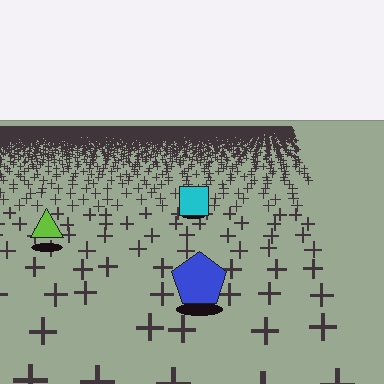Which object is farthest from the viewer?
The cyan square is farthest from the viewer. It appears smaller and the ground texture around it is denser.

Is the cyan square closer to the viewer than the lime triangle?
No. The lime triangle is closer — you can tell from the texture gradient: the ground texture is coarser near it.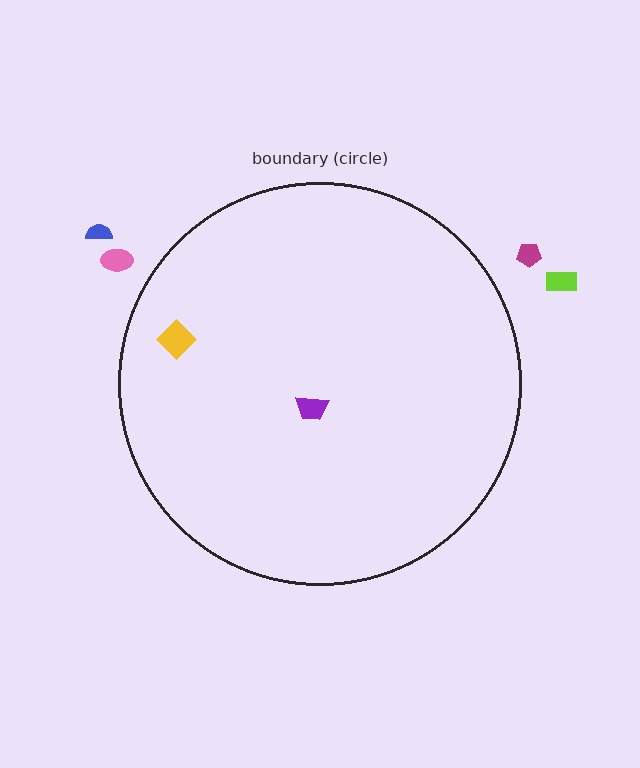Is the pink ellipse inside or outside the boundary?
Outside.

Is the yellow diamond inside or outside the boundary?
Inside.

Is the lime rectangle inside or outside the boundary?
Outside.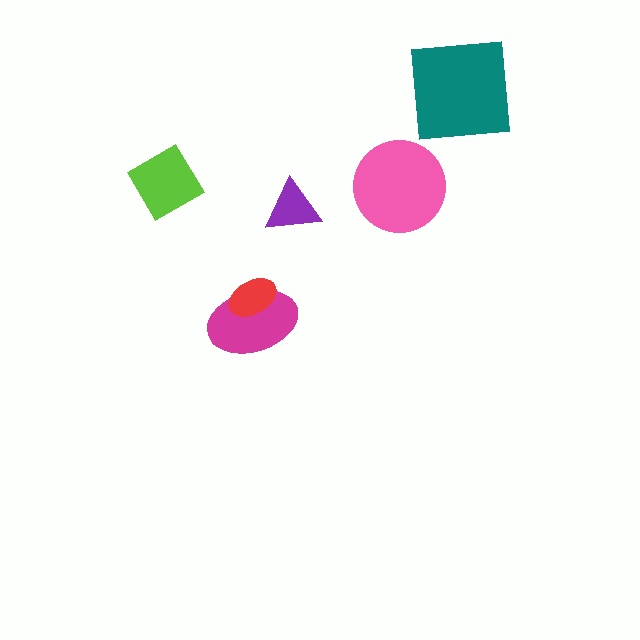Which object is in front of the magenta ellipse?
The red ellipse is in front of the magenta ellipse.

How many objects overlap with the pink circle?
0 objects overlap with the pink circle.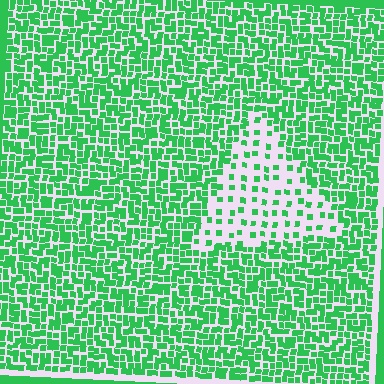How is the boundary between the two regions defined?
The boundary is defined by a change in element density (approximately 2.8x ratio). All elements are the same color, size, and shape.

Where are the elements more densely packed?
The elements are more densely packed outside the triangle boundary.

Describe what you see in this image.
The image contains small green elements arranged at two different densities. A triangle-shaped region is visible where the elements are less densely packed than the surrounding area.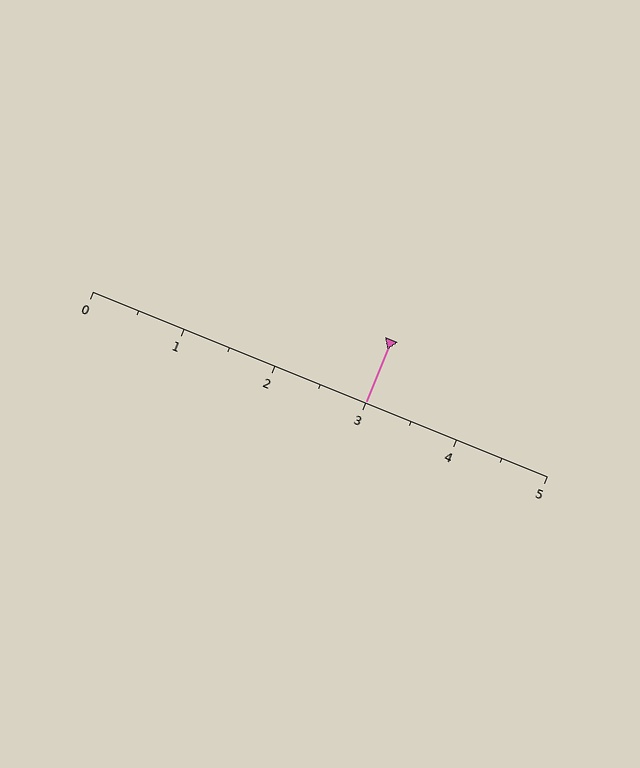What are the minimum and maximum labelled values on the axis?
The axis runs from 0 to 5.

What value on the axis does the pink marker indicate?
The marker indicates approximately 3.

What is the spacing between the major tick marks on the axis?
The major ticks are spaced 1 apart.